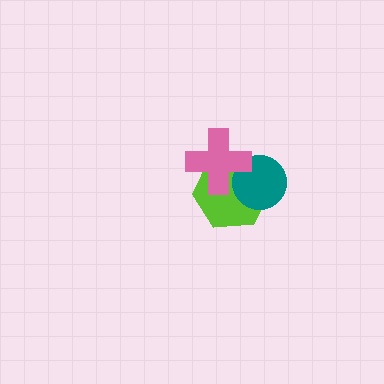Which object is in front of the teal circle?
The pink cross is in front of the teal circle.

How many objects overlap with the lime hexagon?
2 objects overlap with the lime hexagon.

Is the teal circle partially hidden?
Yes, it is partially covered by another shape.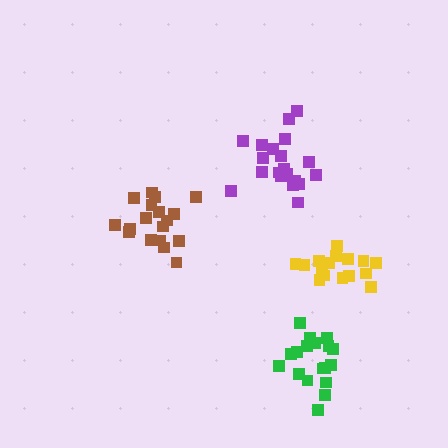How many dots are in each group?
Group 1: 18 dots, Group 2: 20 dots, Group 3: 18 dots, Group 4: 16 dots (72 total).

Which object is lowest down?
The green cluster is bottommost.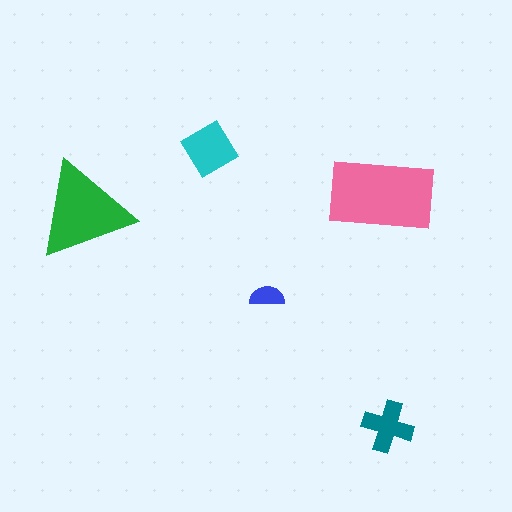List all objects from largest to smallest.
The pink rectangle, the green triangle, the cyan diamond, the teal cross, the blue semicircle.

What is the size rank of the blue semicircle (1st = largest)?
5th.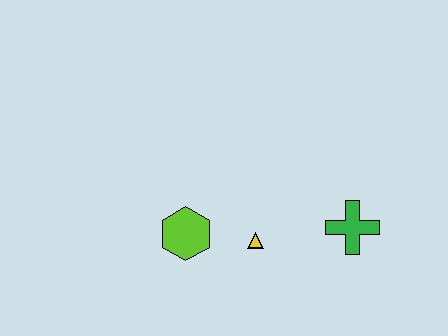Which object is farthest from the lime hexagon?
The green cross is farthest from the lime hexagon.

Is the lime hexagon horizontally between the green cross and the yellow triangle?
No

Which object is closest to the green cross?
The yellow triangle is closest to the green cross.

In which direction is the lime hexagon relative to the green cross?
The lime hexagon is to the left of the green cross.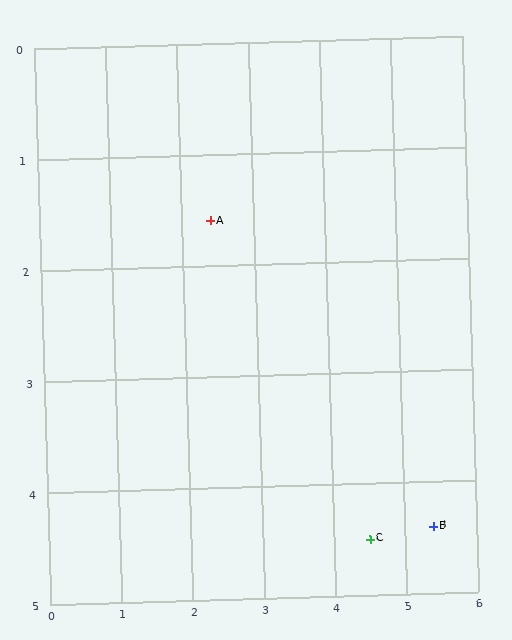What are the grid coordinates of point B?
Point B is at approximately (5.4, 4.4).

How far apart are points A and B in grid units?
Points A and B are about 4.1 grid units apart.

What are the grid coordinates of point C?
Point C is at approximately (4.5, 4.5).